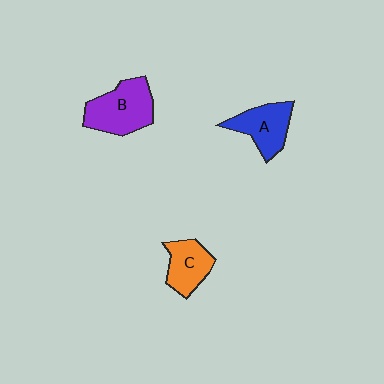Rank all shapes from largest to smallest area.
From largest to smallest: B (purple), A (blue), C (orange).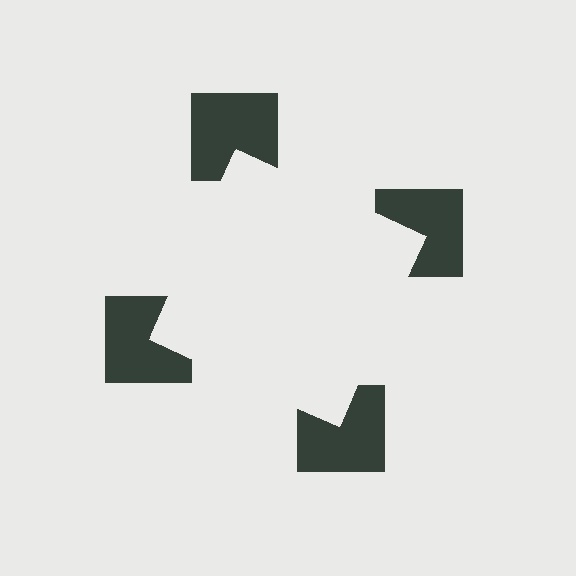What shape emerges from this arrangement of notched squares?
An illusory square — its edges are inferred from the aligned wedge cuts in the notched squares, not physically drawn.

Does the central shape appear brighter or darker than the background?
It typically appears slightly brighter than the background, even though no actual brightness change is drawn.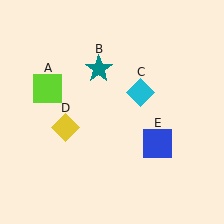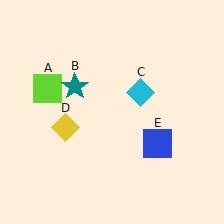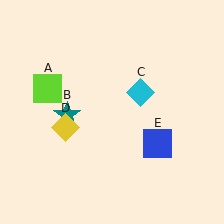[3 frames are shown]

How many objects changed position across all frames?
1 object changed position: teal star (object B).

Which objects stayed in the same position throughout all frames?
Lime square (object A) and cyan diamond (object C) and yellow diamond (object D) and blue square (object E) remained stationary.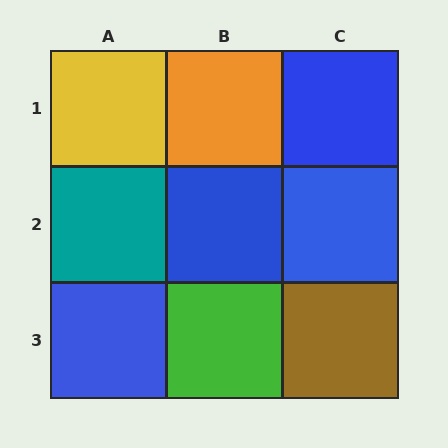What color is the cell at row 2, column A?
Teal.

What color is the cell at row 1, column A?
Yellow.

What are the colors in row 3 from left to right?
Blue, green, brown.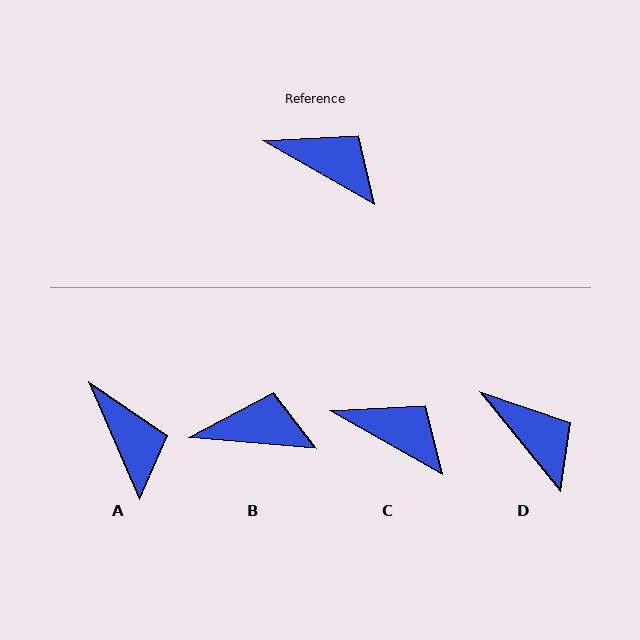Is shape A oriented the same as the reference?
No, it is off by about 37 degrees.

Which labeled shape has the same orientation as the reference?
C.